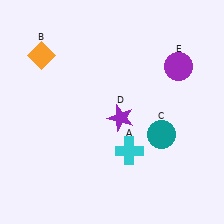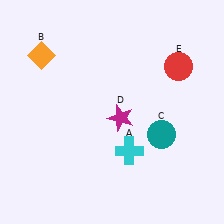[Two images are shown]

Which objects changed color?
D changed from purple to magenta. E changed from purple to red.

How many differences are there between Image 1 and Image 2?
There are 2 differences between the two images.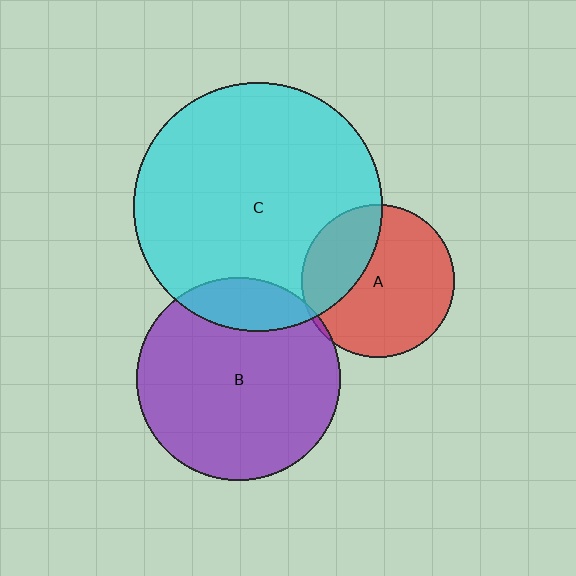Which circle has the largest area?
Circle C (cyan).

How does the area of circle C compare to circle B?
Approximately 1.5 times.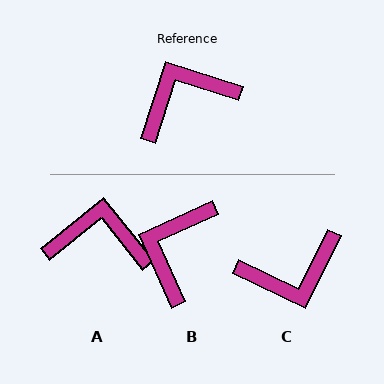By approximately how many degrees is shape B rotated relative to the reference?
Approximately 42 degrees counter-clockwise.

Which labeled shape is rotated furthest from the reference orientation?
C, about 172 degrees away.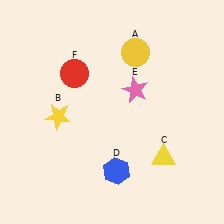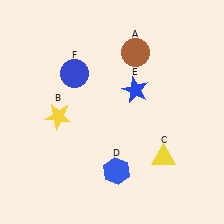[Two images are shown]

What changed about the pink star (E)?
In Image 1, E is pink. In Image 2, it changed to blue.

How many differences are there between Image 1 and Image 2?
There are 3 differences between the two images.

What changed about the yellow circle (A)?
In Image 1, A is yellow. In Image 2, it changed to brown.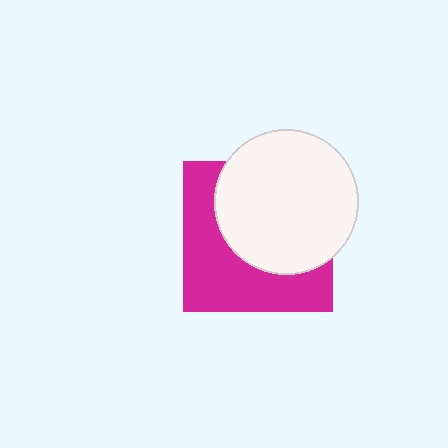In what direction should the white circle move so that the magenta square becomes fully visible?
The white circle should move toward the upper-right. That is the shortest direction to clear the overlap and leave the magenta square fully visible.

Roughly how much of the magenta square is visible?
About half of it is visible (roughly 47%).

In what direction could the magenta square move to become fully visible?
The magenta square could move toward the lower-left. That would shift it out from behind the white circle entirely.